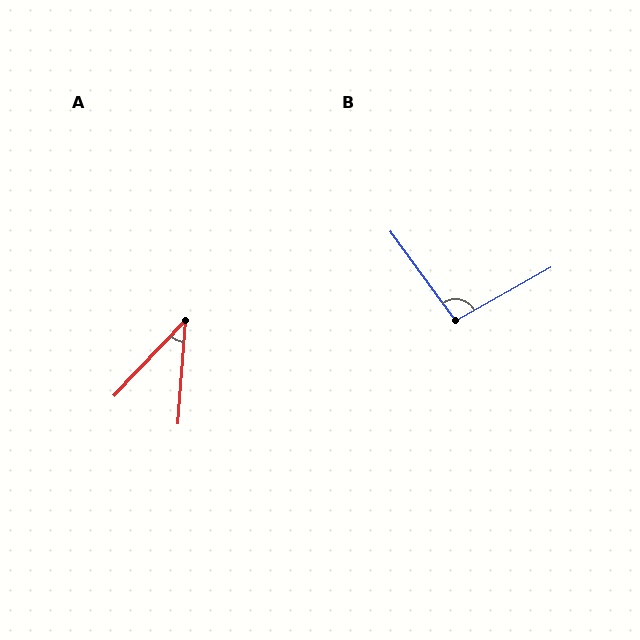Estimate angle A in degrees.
Approximately 39 degrees.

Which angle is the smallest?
A, at approximately 39 degrees.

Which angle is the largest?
B, at approximately 97 degrees.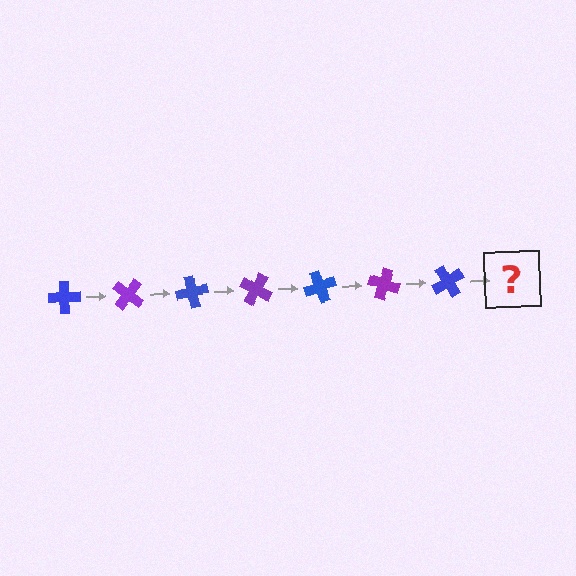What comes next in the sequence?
The next element should be a purple cross, rotated 280 degrees from the start.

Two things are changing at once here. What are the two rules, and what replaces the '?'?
The two rules are that it rotates 40 degrees each step and the color cycles through blue and purple. The '?' should be a purple cross, rotated 280 degrees from the start.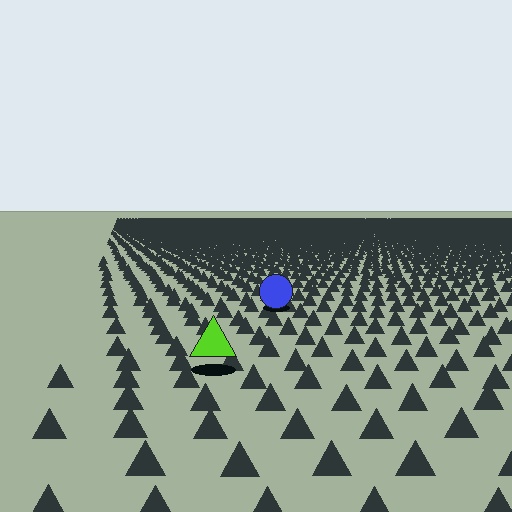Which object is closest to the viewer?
The lime triangle is closest. The texture marks near it are larger and more spread out.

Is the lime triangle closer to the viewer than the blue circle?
Yes. The lime triangle is closer — you can tell from the texture gradient: the ground texture is coarser near it.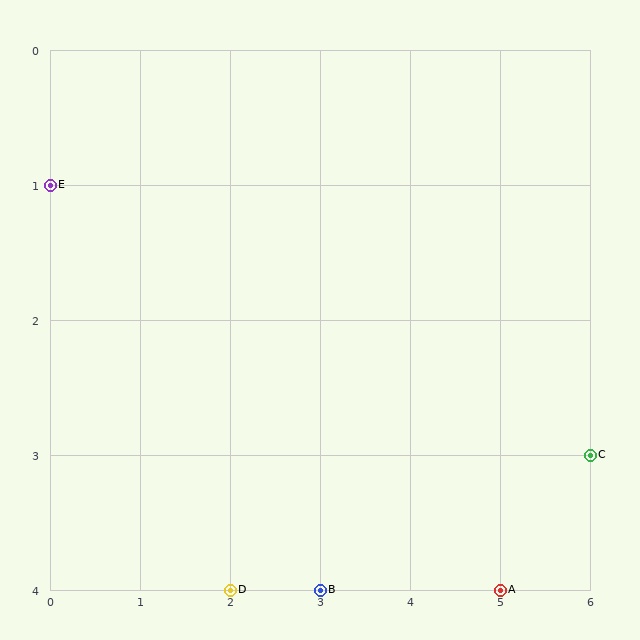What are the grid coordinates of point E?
Point E is at grid coordinates (0, 1).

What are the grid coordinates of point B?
Point B is at grid coordinates (3, 4).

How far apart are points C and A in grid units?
Points C and A are 1 column and 1 row apart (about 1.4 grid units diagonally).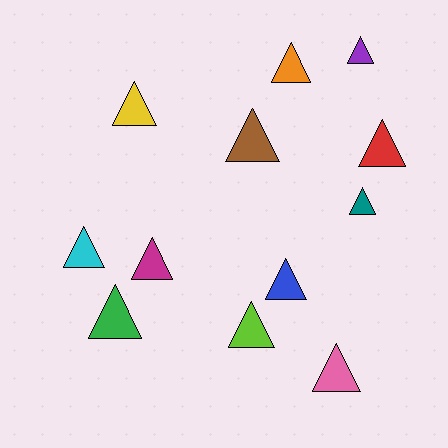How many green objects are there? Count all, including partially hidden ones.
There is 1 green object.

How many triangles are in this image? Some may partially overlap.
There are 12 triangles.